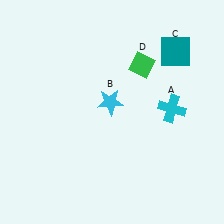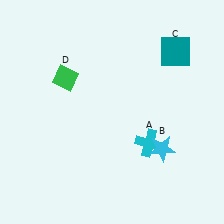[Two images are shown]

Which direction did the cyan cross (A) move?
The cyan cross (A) moved down.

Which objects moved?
The objects that moved are: the cyan cross (A), the cyan star (B), the green diamond (D).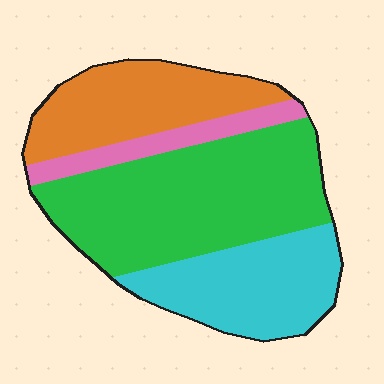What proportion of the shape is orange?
Orange takes up about one quarter (1/4) of the shape.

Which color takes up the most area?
Green, at roughly 45%.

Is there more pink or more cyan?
Cyan.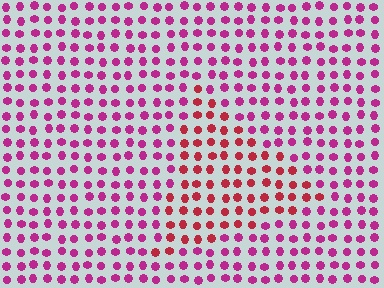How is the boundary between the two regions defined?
The boundary is defined purely by a slight shift in hue (about 32 degrees). Spacing, size, and orientation are identical on both sides.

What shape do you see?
I see a triangle.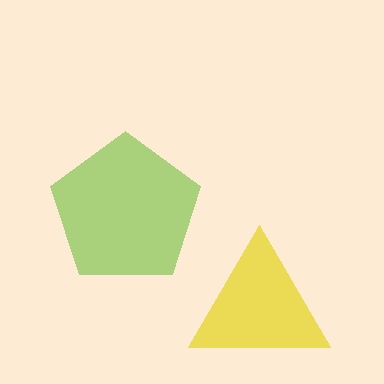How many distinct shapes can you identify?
There are 2 distinct shapes: a yellow triangle, a lime pentagon.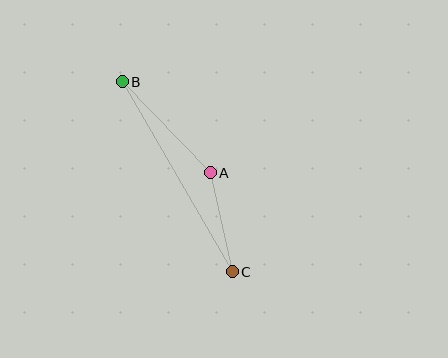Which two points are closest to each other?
Points A and C are closest to each other.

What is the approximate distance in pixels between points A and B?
The distance between A and B is approximately 127 pixels.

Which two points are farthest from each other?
Points B and C are farthest from each other.